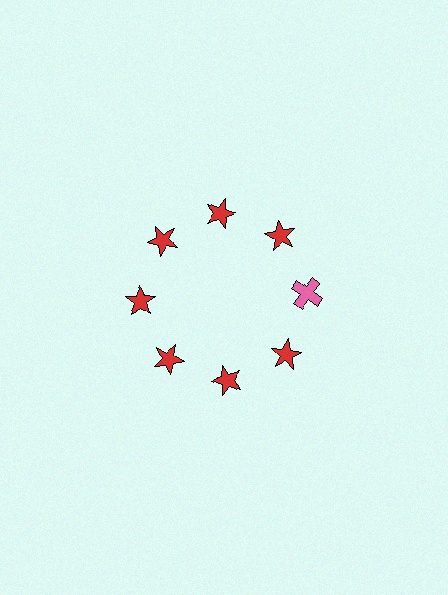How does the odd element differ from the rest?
It differs in both color (pink instead of red) and shape (cross instead of star).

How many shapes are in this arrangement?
There are 8 shapes arranged in a ring pattern.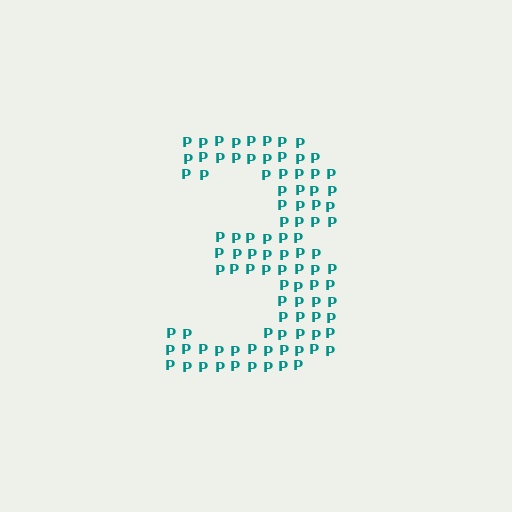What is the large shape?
The large shape is the digit 3.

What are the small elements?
The small elements are letter P's.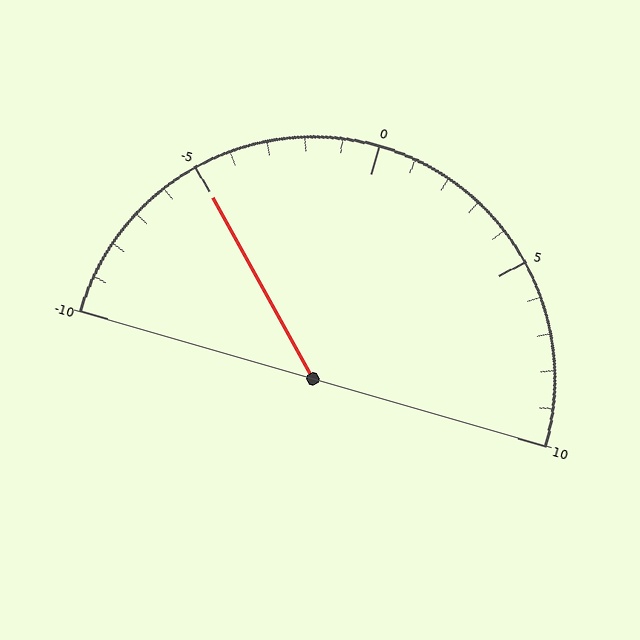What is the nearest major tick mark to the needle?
The nearest major tick mark is -5.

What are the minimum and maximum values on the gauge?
The gauge ranges from -10 to 10.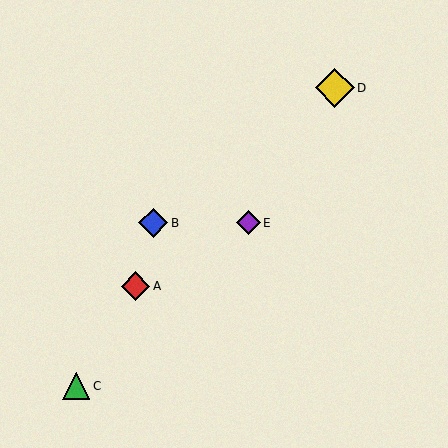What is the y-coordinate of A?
Object A is at y≈286.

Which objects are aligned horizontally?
Objects B, E are aligned horizontally.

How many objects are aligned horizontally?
2 objects (B, E) are aligned horizontally.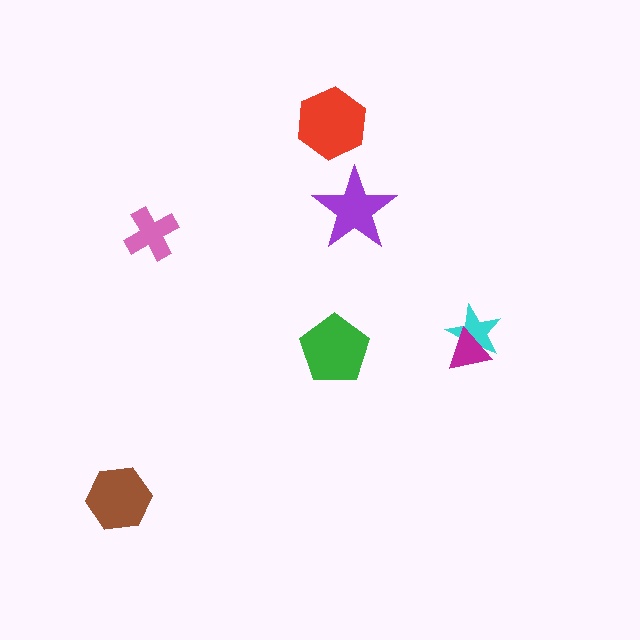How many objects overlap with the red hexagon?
0 objects overlap with the red hexagon.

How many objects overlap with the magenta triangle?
1 object overlaps with the magenta triangle.